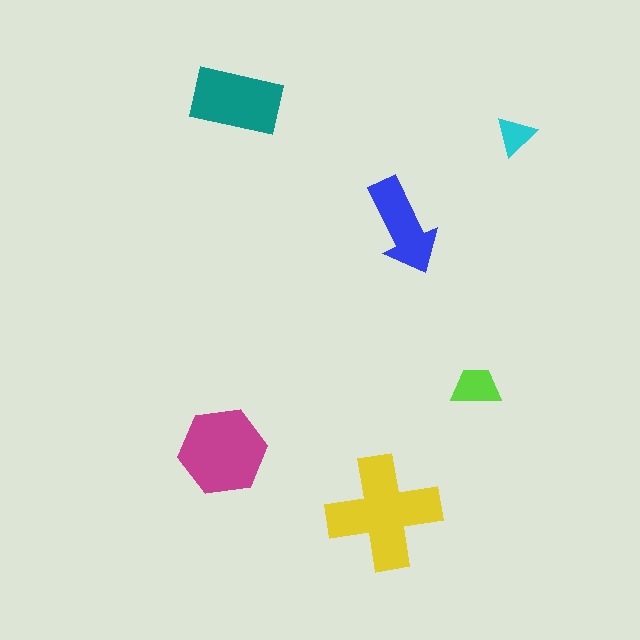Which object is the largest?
The yellow cross.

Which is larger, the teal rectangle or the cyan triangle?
The teal rectangle.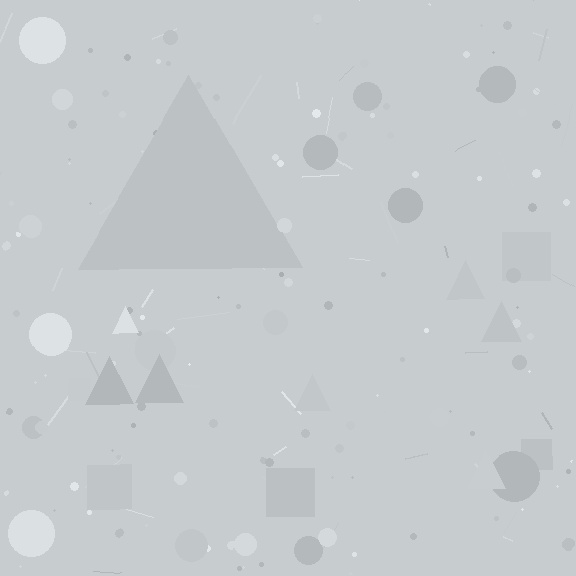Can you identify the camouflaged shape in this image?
The camouflaged shape is a triangle.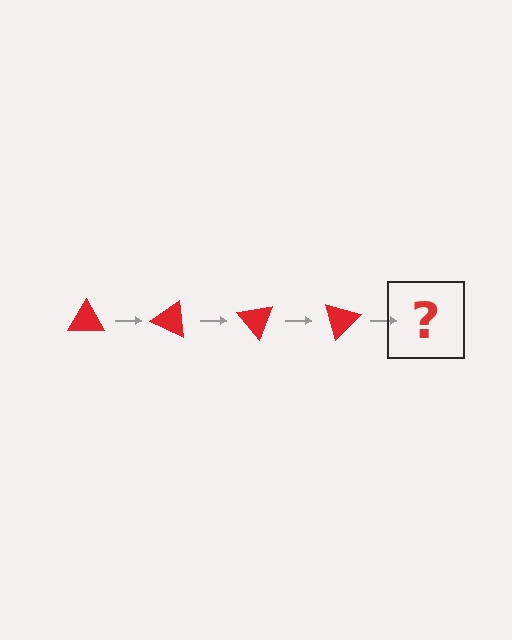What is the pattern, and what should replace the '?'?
The pattern is that the triangle rotates 25 degrees each step. The '?' should be a red triangle rotated 100 degrees.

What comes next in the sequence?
The next element should be a red triangle rotated 100 degrees.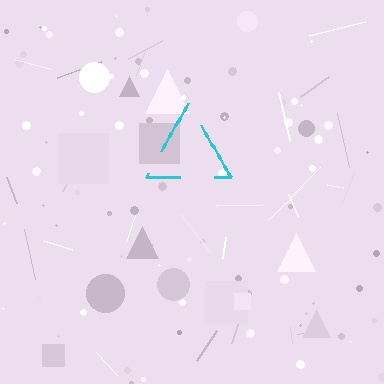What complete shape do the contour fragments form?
The contour fragments form a triangle.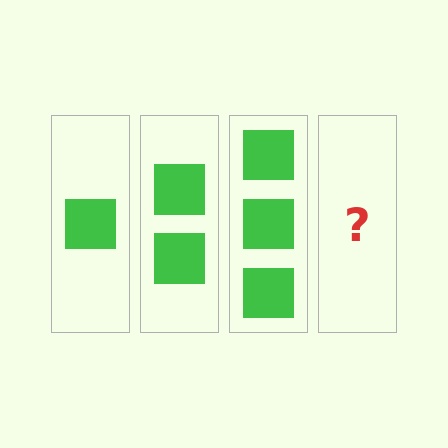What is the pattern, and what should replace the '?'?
The pattern is that each step adds one more square. The '?' should be 4 squares.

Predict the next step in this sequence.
The next step is 4 squares.